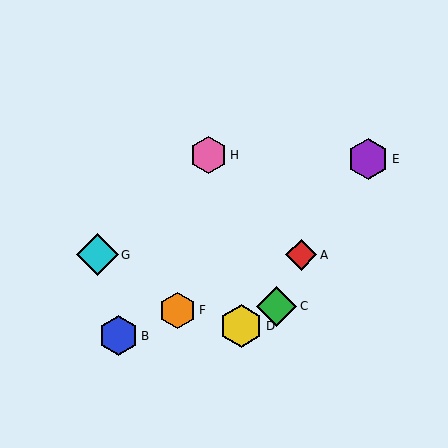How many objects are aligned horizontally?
2 objects (A, G) are aligned horizontally.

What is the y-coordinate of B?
Object B is at y≈336.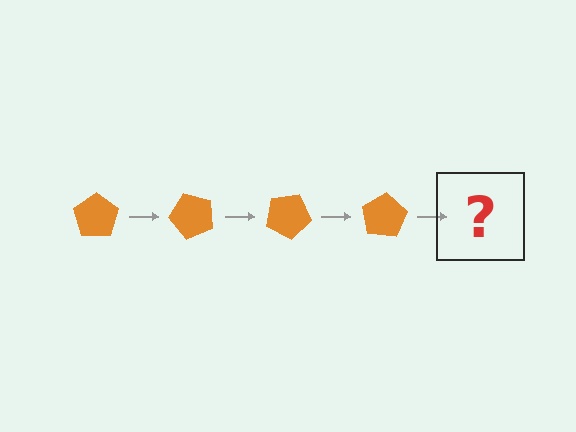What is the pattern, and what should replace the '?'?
The pattern is that the pentagon rotates 50 degrees each step. The '?' should be an orange pentagon rotated 200 degrees.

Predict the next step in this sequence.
The next step is an orange pentagon rotated 200 degrees.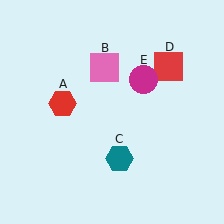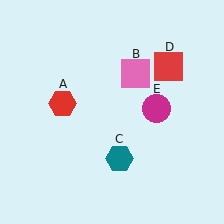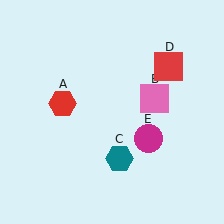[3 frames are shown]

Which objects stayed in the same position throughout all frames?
Red hexagon (object A) and teal hexagon (object C) and red square (object D) remained stationary.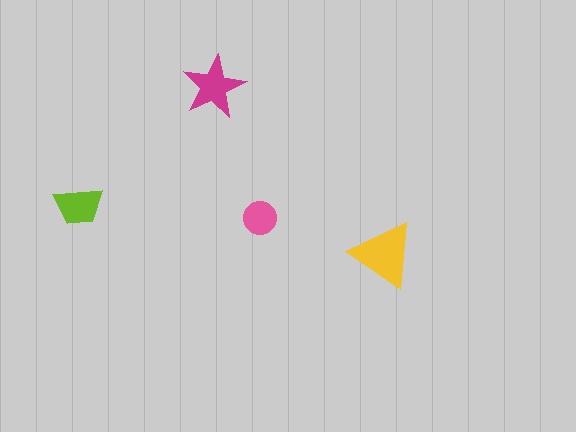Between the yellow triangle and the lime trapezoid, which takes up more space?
The yellow triangle.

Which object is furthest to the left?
The lime trapezoid is leftmost.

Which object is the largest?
The yellow triangle.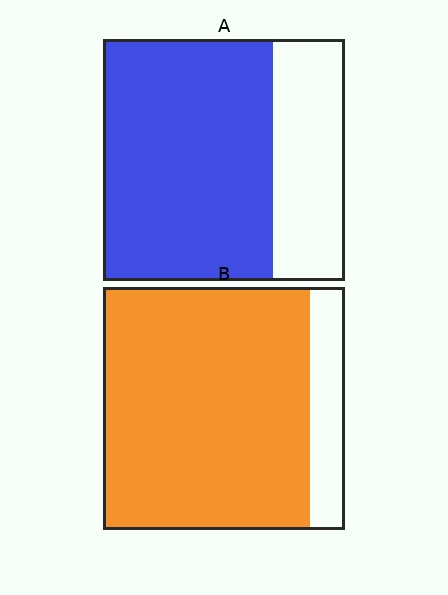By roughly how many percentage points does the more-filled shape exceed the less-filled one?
By roughly 15 percentage points (B over A).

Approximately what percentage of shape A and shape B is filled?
A is approximately 70% and B is approximately 85%.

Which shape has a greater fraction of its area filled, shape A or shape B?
Shape B.